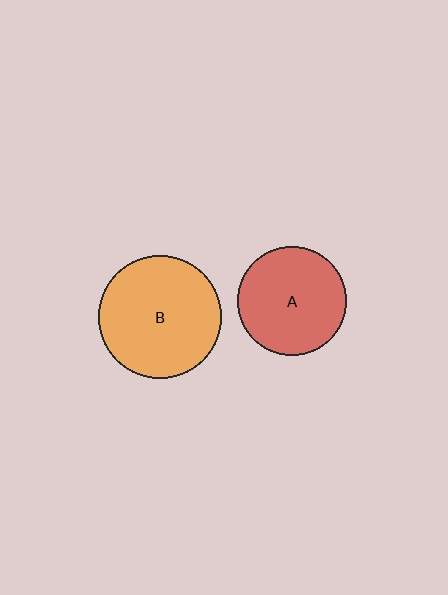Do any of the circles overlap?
No, none of the circles overlap.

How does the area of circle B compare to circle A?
Approximately 1.3 times.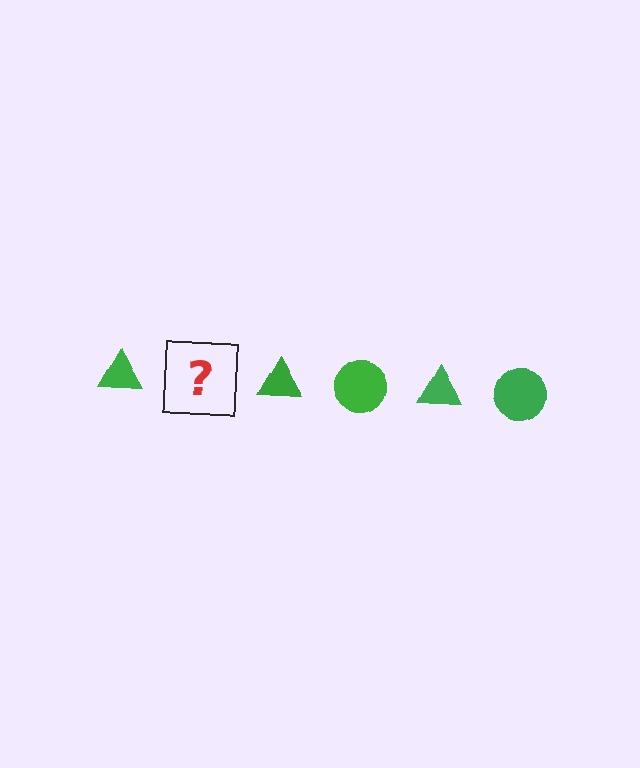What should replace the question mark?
The question mark should be replaced with a green circle.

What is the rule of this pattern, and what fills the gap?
The rule is that the pattern cycles through triangle, circle shapes in green. The gap should be filled with a green circle.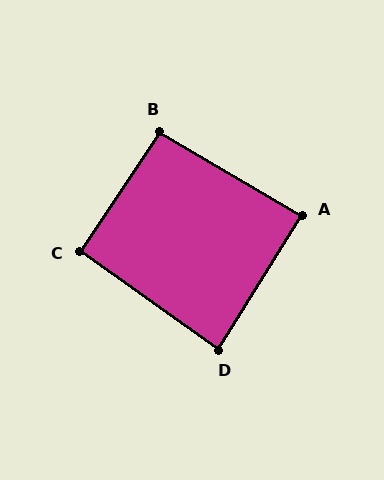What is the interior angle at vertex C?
Approximately 92 degrees (approximately right).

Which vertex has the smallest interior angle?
D, at approximately 87 degrees.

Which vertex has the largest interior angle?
B, at approximately 93 degrees.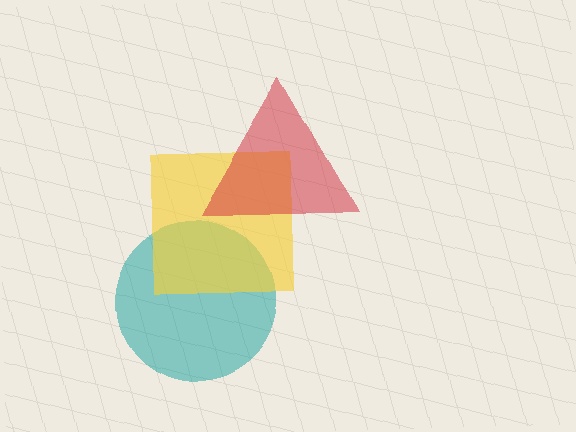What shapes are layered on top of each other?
The layered shapes are: a teal circle, a yellow square, a red triangle.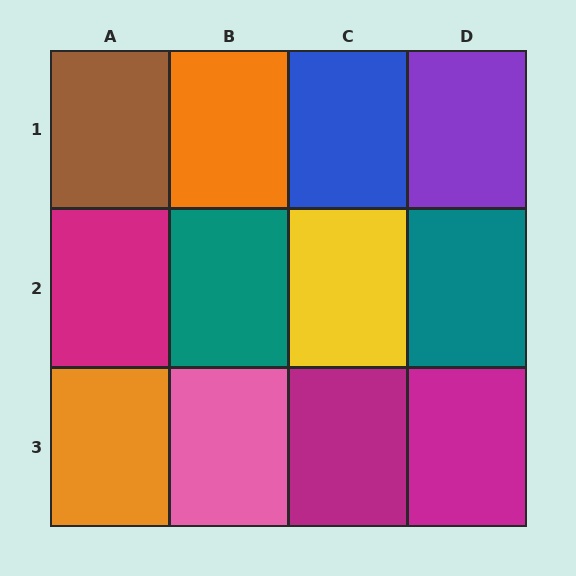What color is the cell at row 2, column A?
Magenta.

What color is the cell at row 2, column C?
Yellow.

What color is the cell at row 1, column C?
Blue.